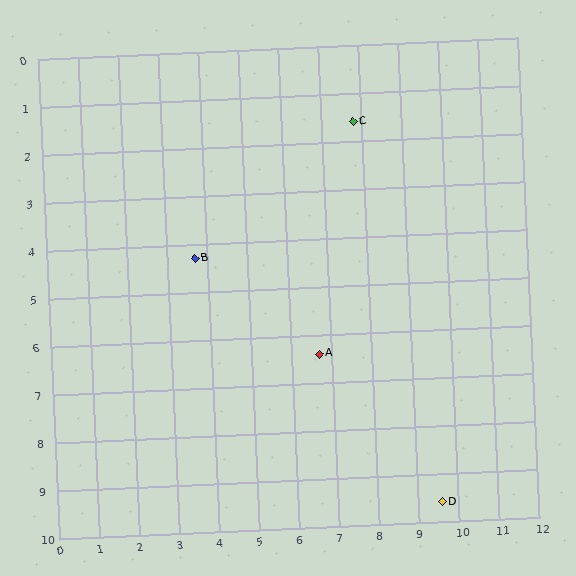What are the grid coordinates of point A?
Point A is at approximately (6.7, 6.4).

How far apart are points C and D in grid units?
Points C and D are about 8.2 grid units apart.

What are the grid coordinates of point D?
Point D is at approximately (9.6, 9.6).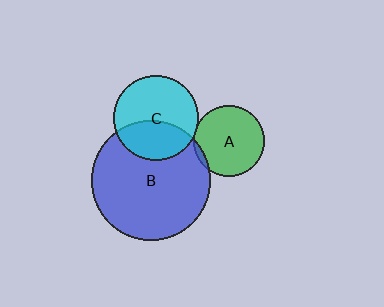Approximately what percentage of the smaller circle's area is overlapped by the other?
Approximately 5%.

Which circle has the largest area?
Circle B (blue).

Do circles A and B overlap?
Yes.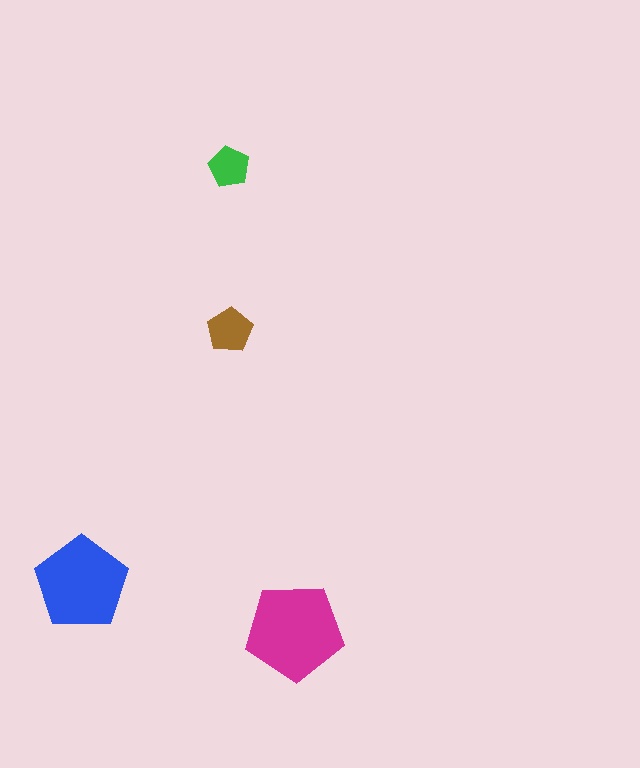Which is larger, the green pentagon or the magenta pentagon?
The magenta one.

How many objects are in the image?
There are 4 objects in the image.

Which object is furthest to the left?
The blue pentagon is leftmost.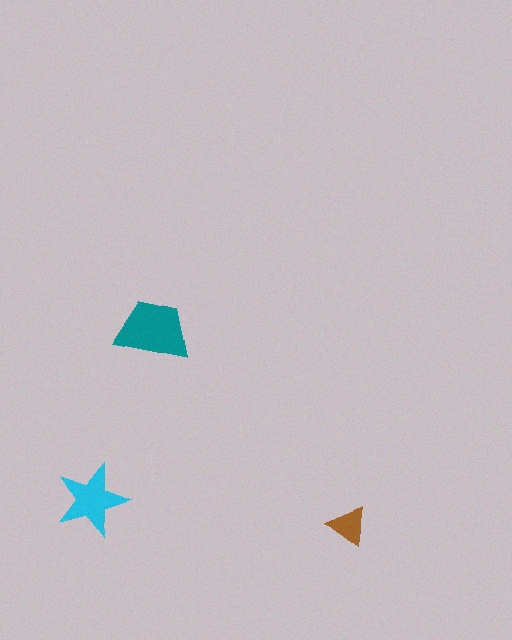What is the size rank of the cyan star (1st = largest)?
2nd.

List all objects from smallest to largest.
The brown triangle, the cyan star, the teal trapezoid.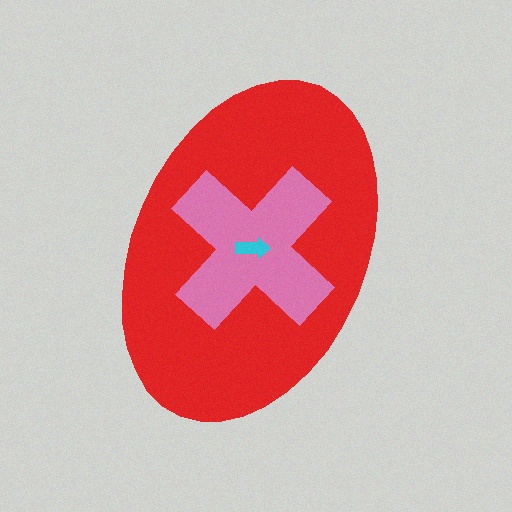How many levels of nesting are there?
3.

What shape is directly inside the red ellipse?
The pink cross.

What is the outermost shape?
The red ellipse.